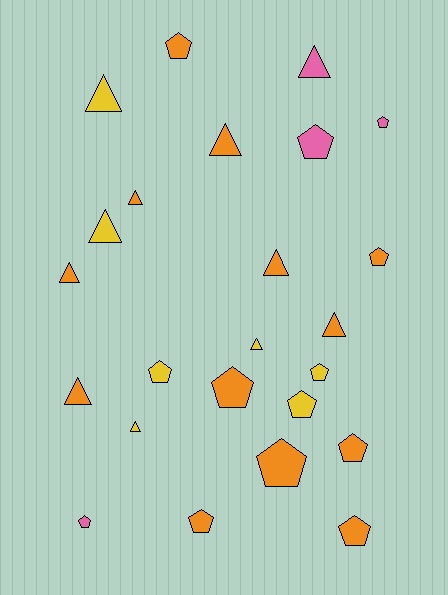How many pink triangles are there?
There is 1 pink triangle.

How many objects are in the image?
There are 24 objects.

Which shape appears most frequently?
Pentagon, with 13 objects.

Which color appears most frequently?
Orange, with 13 objects.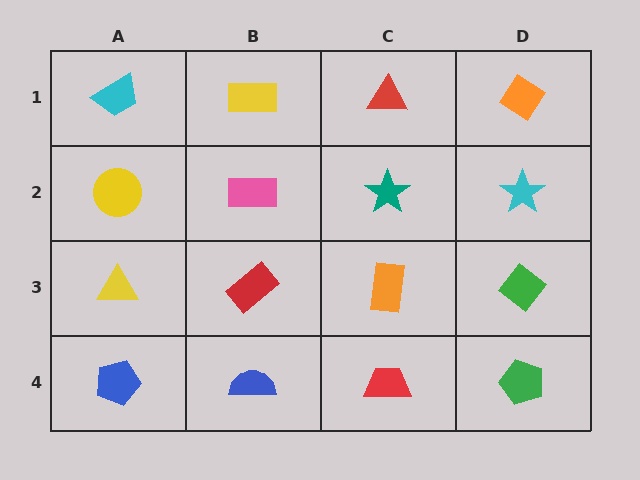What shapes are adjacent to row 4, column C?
An orange rectangle (row 3, column C), a blue semicircle (row 4, column B), a green pentagon (row 4, column D).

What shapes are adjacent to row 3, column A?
A yellow circle (row 2, column A), a blue pentagon (row 4, column A), a red rectangle (row 3, column B).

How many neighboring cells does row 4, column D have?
2.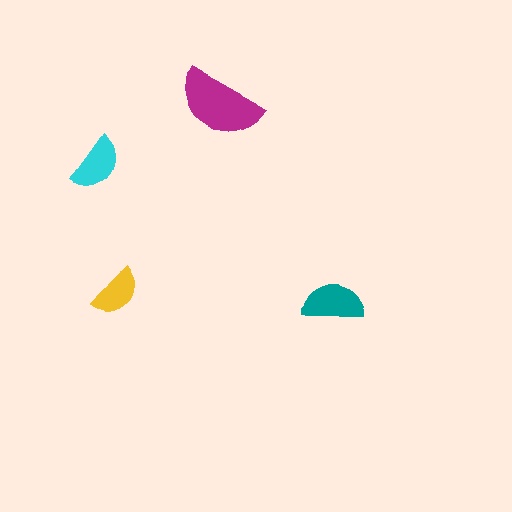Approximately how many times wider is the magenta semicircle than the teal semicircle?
About 1.5 times wider.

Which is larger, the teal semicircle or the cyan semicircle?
The teal one.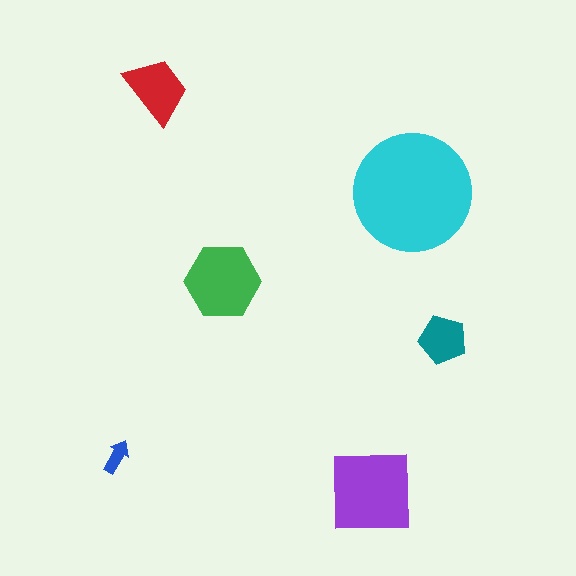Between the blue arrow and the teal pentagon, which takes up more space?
The teal pentagon.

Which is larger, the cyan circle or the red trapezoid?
The cyan circle.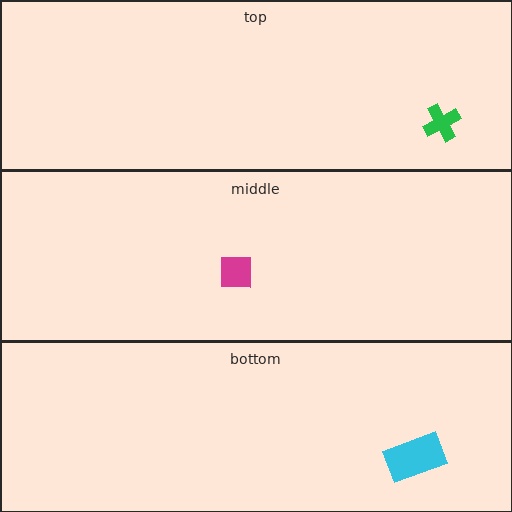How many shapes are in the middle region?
1.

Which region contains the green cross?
The top region.